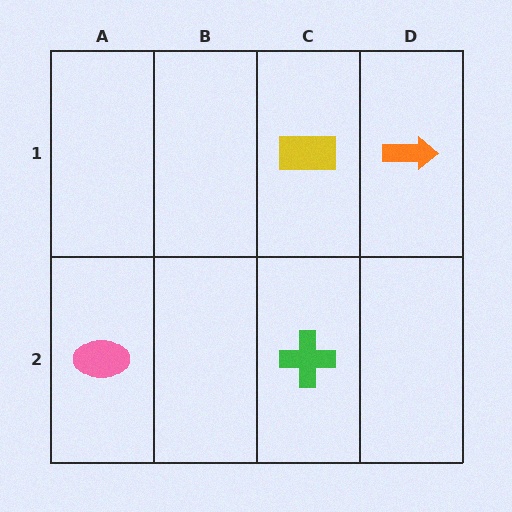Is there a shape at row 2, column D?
No, that cell is empty.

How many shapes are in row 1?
2 shapes.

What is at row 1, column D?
An orange arrow.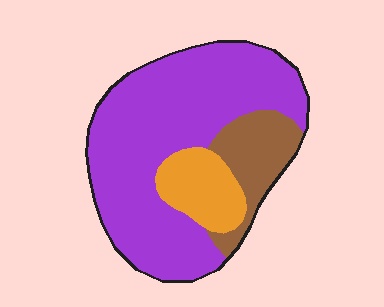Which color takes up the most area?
Purple, at roughly 70%.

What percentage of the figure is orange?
Orange covers around 15% of the figure.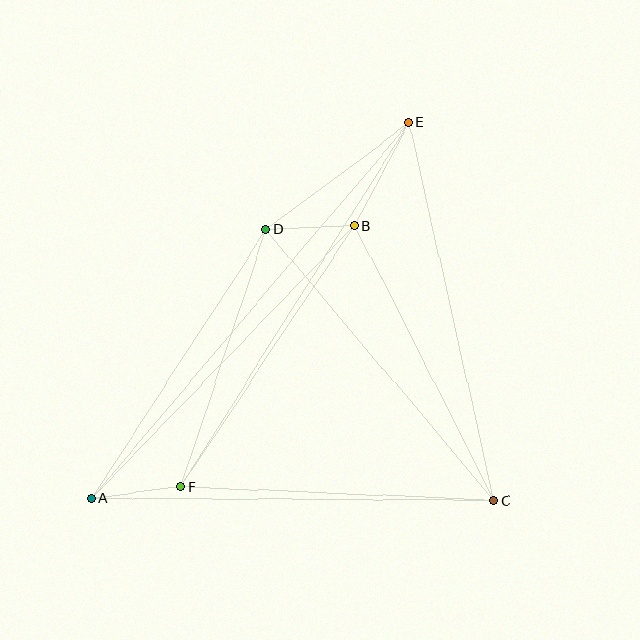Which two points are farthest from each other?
Points A and E are farthest from each other.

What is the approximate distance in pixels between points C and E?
The distance between C and E is approximately 387 pixels.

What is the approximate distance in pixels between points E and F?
The distance between E and F is approximately 429 pixels.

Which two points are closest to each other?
Points B and D are closest to each other.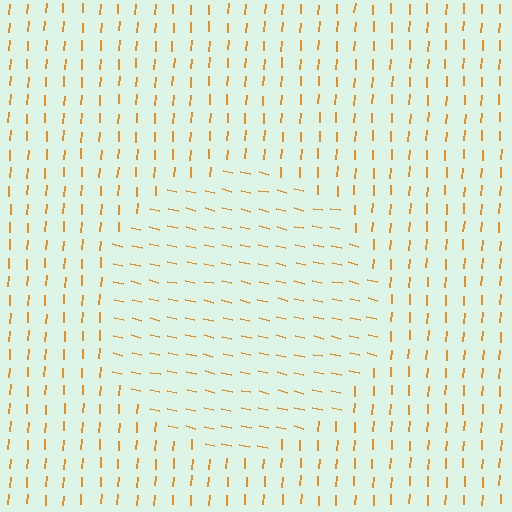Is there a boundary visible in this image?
Yes, there is a texture boundary formed by a change in line orientation.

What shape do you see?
I see a circle.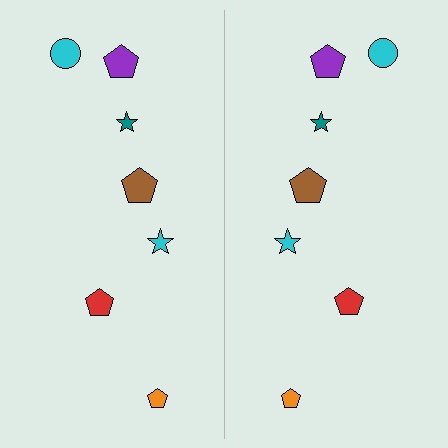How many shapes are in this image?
There are 14 shapes in this image.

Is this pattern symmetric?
Yes, this pattern has bilateral (reflection) symmetry.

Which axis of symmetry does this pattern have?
The pattern has a vertical axis of symmetry running through the center of the image.